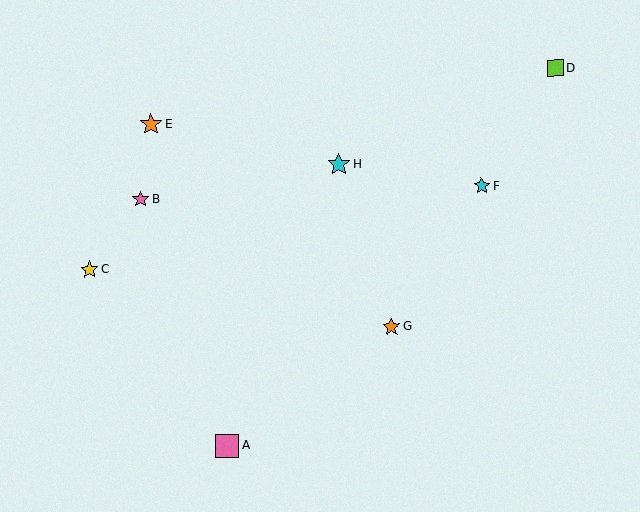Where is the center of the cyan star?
The center of the cyan star is at (339, 164).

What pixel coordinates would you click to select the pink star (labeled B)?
Click at (140, 199) to select the pink star B.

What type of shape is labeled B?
Shape B is a pink star.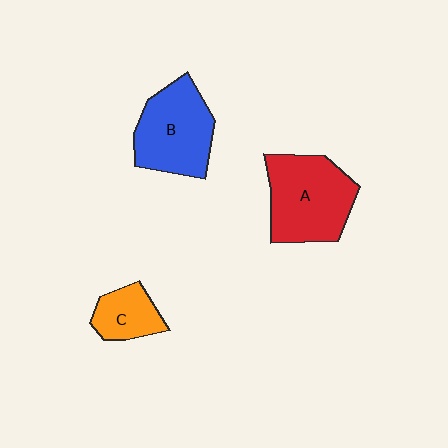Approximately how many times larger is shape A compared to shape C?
Approximately 2.2 times.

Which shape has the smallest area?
Shape C (orange).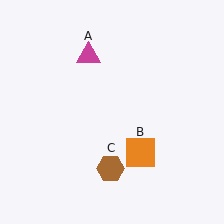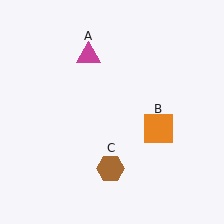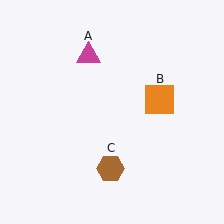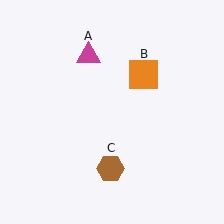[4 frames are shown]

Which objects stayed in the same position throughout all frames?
Magenta triangle (object A) and brown hexagon (object C) remained stationary.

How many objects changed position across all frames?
1 object changed position: orange square (object B).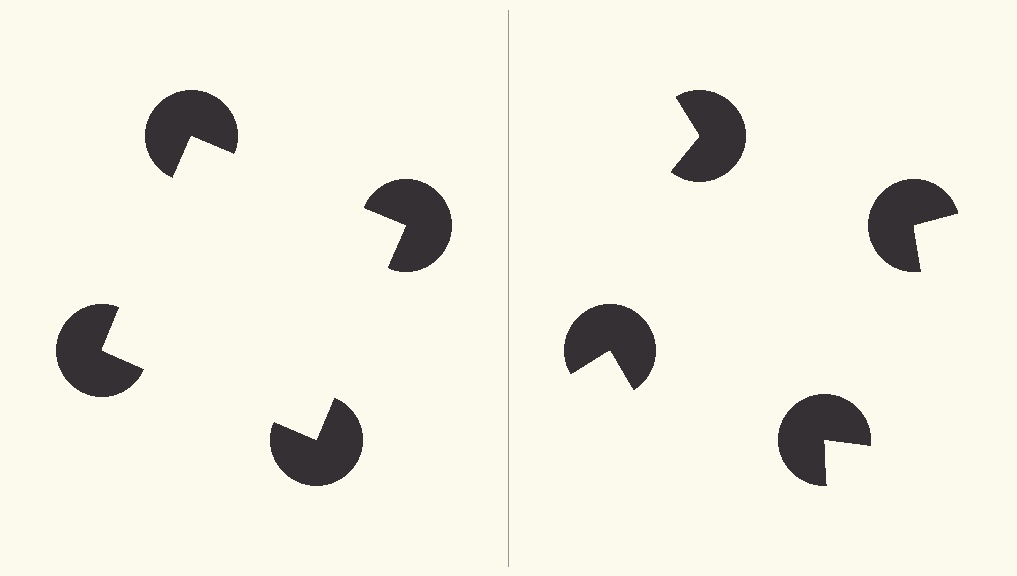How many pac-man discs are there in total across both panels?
8 — 4 on each side.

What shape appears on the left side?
An illusory square.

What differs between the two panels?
The pac-man discs are positioned identically on both sides; only the wedge orientations differ. On the left they align to a square; on the right they are misaligned.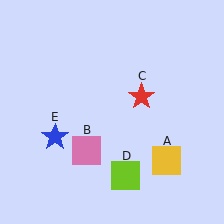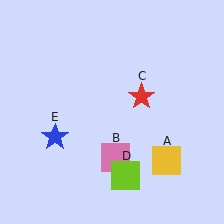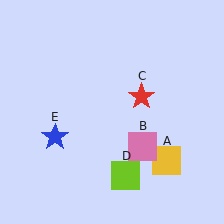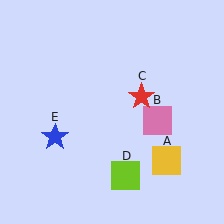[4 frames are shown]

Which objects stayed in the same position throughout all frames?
Yellow square (object A) and red star (object C) and lime square (object D) and blue star (object E) remained stationary.